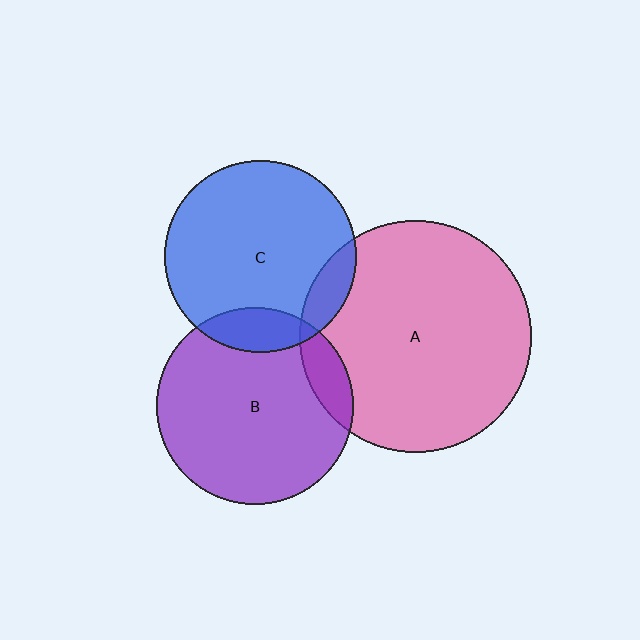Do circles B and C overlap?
Yes.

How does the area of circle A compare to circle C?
Approximately 1.5 times.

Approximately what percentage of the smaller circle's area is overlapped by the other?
Approximately 15%.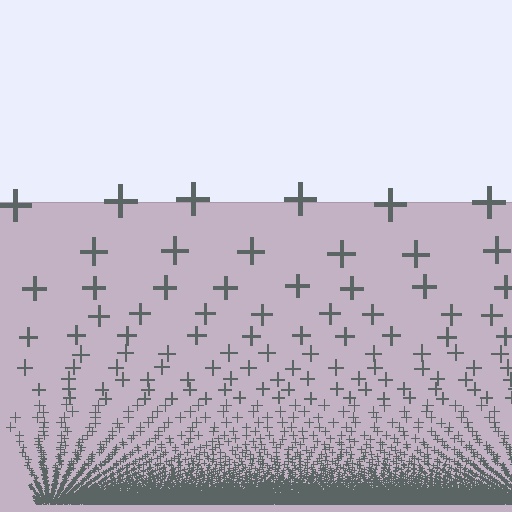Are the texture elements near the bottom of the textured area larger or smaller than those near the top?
Smaller. The gradient is inverted — elements near the bottom are smaller and denser.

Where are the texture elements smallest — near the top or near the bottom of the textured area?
Near the bottom.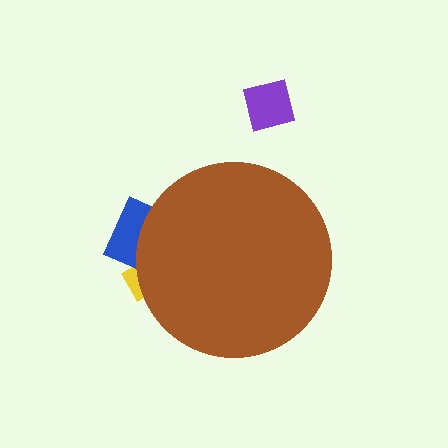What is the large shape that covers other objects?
A brown circle.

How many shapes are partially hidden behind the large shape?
2 shapes are partially hidden.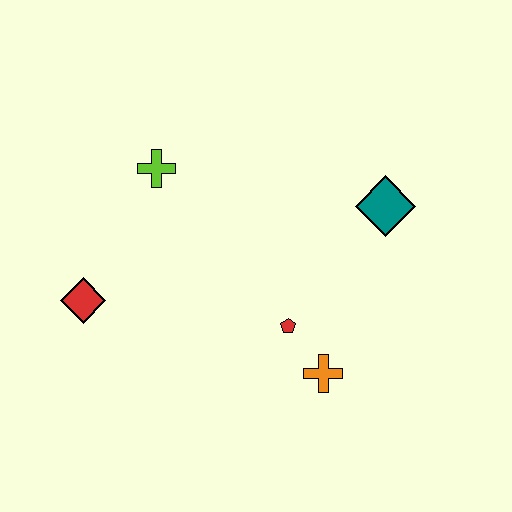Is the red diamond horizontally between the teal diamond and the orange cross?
No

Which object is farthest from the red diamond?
The teal diamond is farthest from the red diamond.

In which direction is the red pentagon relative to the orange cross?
The red pentagon is above the orange cross.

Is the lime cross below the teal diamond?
No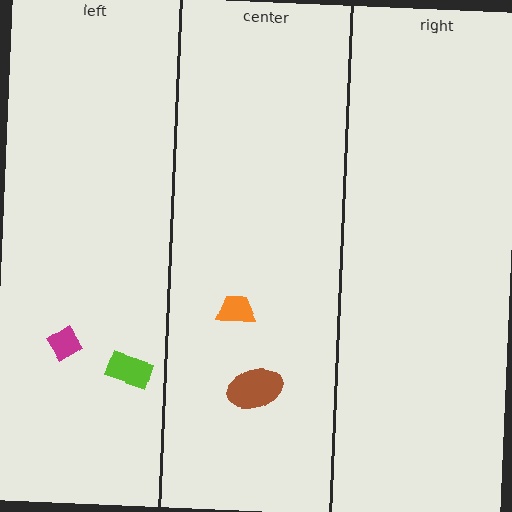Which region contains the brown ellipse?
The center region.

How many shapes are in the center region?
2.